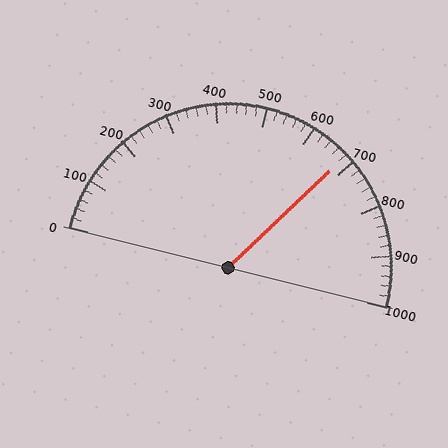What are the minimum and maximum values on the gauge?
The gauge ranges from 0 to 1000.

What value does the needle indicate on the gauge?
The needle indicates approximately 680.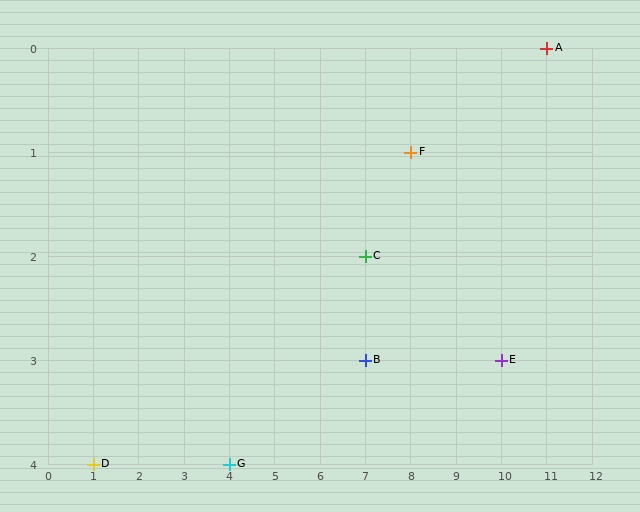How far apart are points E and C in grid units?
Points E and C are 3 columns and 1 row apart (about 3.2 grid units diagonally).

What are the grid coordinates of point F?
Point F is at grid coordinates (8, 1).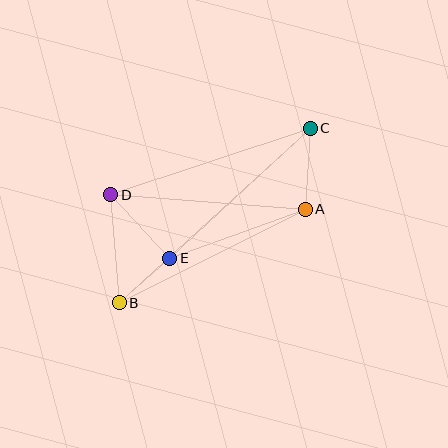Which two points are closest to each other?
Points B and E are closest to each other.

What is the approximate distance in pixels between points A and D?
The distance between A and D is approximately 195 pixels.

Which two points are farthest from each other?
Points B and C are farthest from each other.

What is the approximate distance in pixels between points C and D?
The distance between C and D is approximately 210 pixels.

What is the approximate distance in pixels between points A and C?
The distance between A and C is approximately 82 pixels.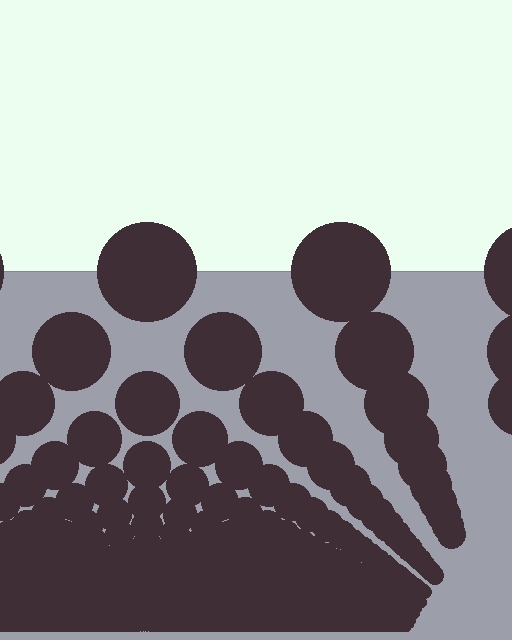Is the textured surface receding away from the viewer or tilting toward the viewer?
The surface appears to tilt toward the viewer. Texture elements get larger and sparser toward the top.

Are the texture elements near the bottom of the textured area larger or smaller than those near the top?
Smaller. The gradient is inverted — elements near the bottom are smaller and denser.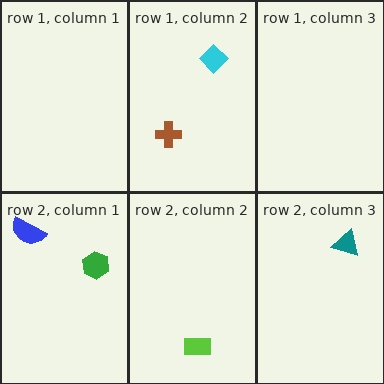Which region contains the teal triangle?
The row 2, column 3 region.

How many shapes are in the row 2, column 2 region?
1.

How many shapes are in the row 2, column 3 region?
1.